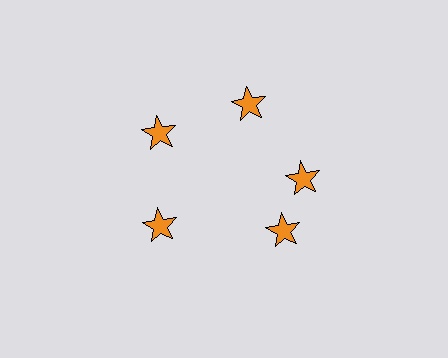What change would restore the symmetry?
The symmetry would be restored by rotating it back into even spacing with its neighbors so that all 5 stars sit at equal angles and equal distance from the center.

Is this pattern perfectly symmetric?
No. The 5 orange stars are arranged in a ring, but one element near the 5 o'clock position is rotated out of alignment along the ring, breaking the 5-fold rotational symmetry.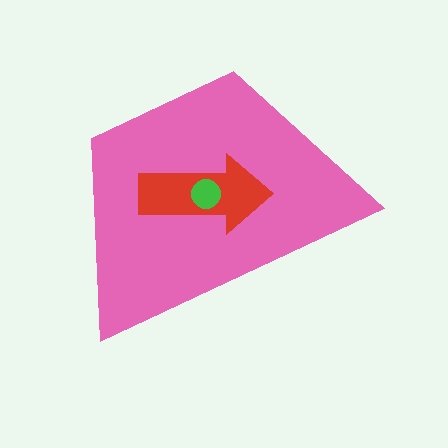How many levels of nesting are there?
3.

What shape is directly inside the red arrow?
The green circle.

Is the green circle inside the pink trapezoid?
Yes.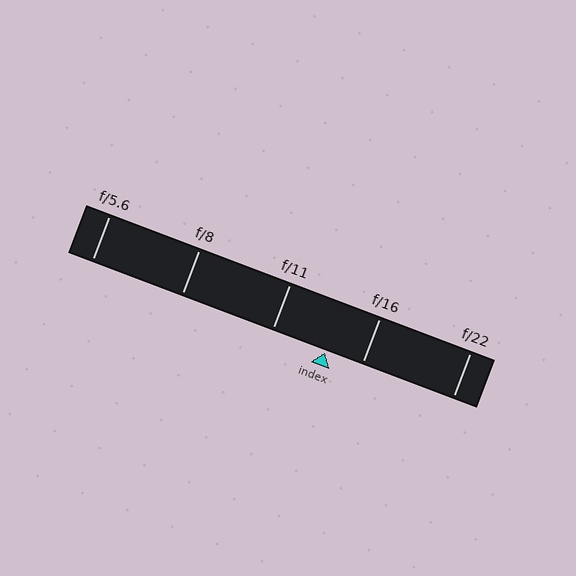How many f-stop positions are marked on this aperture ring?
There are 5 f-stop positions marked.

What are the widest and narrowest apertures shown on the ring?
The widest aperture shown is f/5.6 and the narrowest is f/22.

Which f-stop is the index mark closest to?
The index mark is closest to f/16.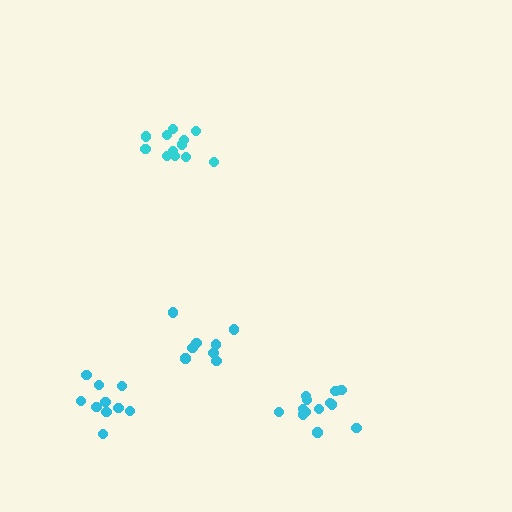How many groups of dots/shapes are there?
There are 4 groups.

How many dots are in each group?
Group 1: 13 dots, Group 2: 8 dots, Group 3: 12 dots, Group 4: 10 dots (43 total).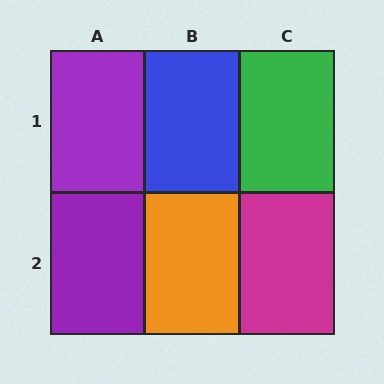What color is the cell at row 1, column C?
Green.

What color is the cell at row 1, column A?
Purple.